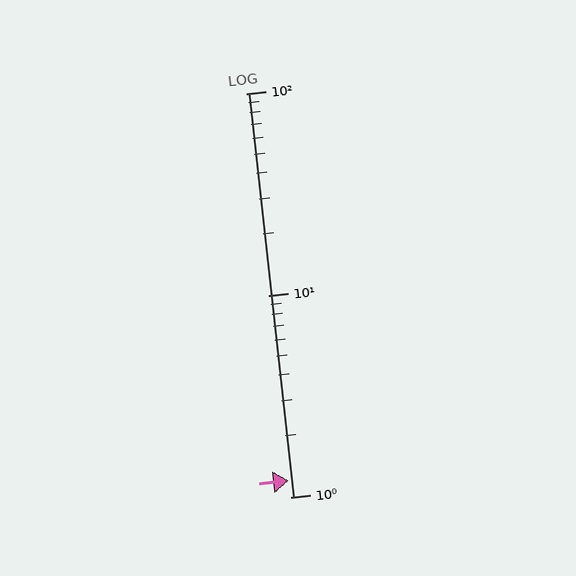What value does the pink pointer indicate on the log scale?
The pointer indicates approximately 1.2.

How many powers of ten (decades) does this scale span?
The scale spans 2 decades, from 1 to 100.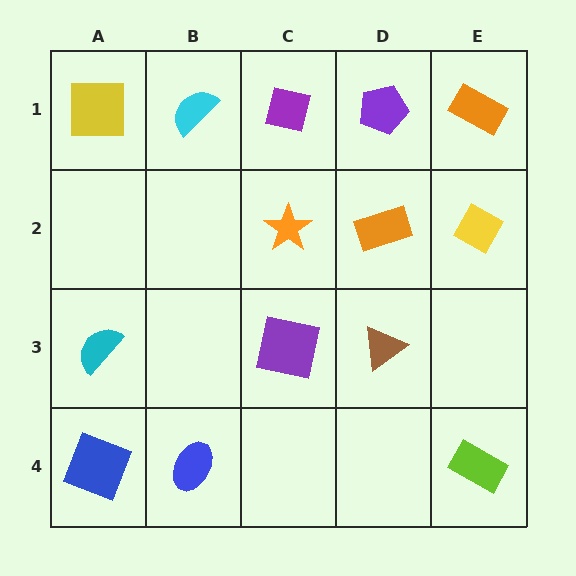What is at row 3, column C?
A purple square.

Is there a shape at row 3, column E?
No, that cell is empty.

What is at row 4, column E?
A lime rectangle.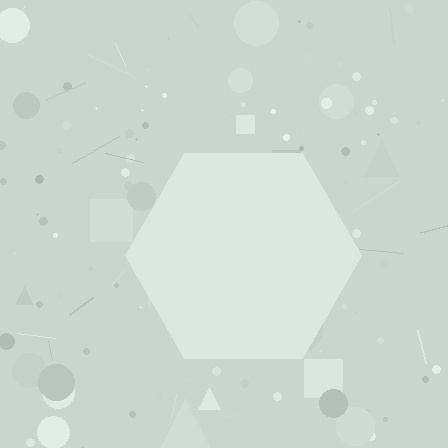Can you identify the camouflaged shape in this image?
The camouflaged shape is a hexagon.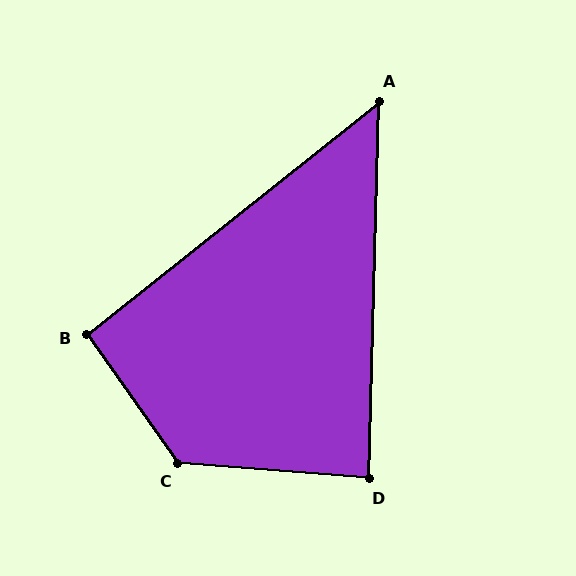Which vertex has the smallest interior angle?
A, at approximately 50 degrees.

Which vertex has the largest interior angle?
C, at approximately 130 degrees.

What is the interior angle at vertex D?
Approximately 87 degrees (approximately right).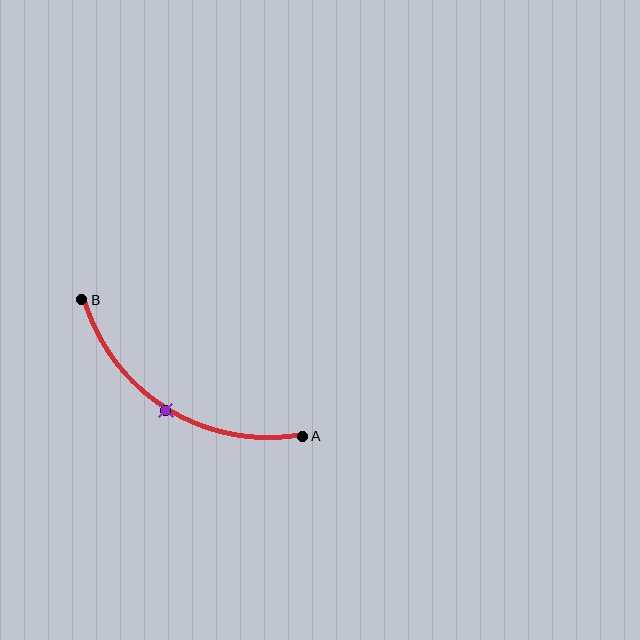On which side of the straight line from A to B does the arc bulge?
The arc bulges below the straight line connecting A and B.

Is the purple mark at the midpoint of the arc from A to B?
Yes. The purple mark lies on the arc at equal arc-length from both A and B — it is the arc midpoint.